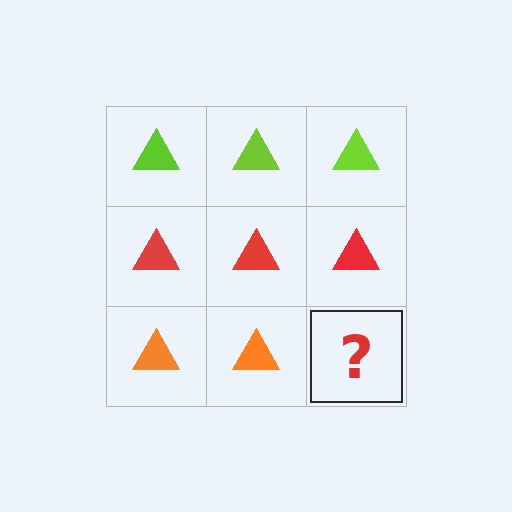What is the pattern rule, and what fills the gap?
The rule is that each row has a consistent color. The gap should be filled with an orange triangle.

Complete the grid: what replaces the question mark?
The question mark should be replaced with an orange triangle.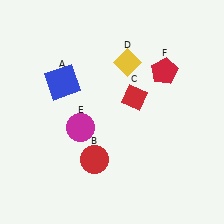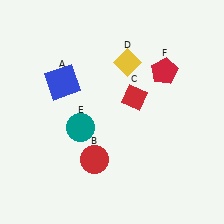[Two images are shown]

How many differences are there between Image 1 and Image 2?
There is 1 difference between the two images.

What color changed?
The circle (E) changed from magenta in Image 1 to teal in Image 2.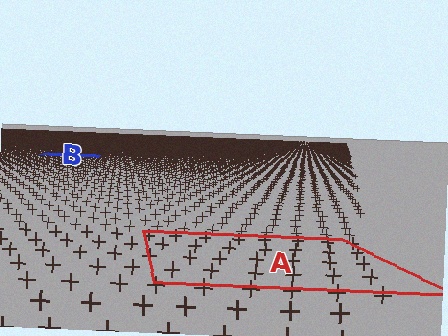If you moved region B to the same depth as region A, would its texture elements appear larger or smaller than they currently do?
They would appear larger. At a closer depth, the same texture elements are projected at a bigger on-screen size.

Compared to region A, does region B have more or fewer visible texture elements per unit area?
Region B has more texture elements per unit area — they are packed more densely because it is farther away.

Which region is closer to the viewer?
Region A is closer. The texture elements there are larger and more spread out.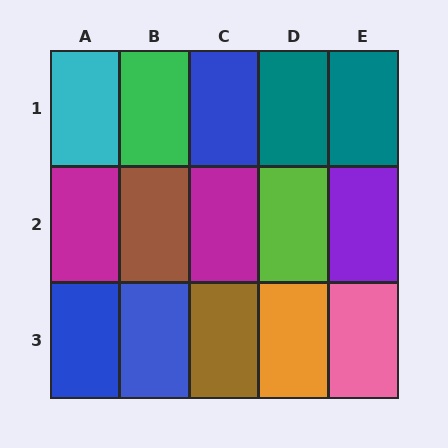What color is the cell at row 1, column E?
Teal.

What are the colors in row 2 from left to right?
Magenta, brown, magenta, lime, purple.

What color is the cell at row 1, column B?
Green.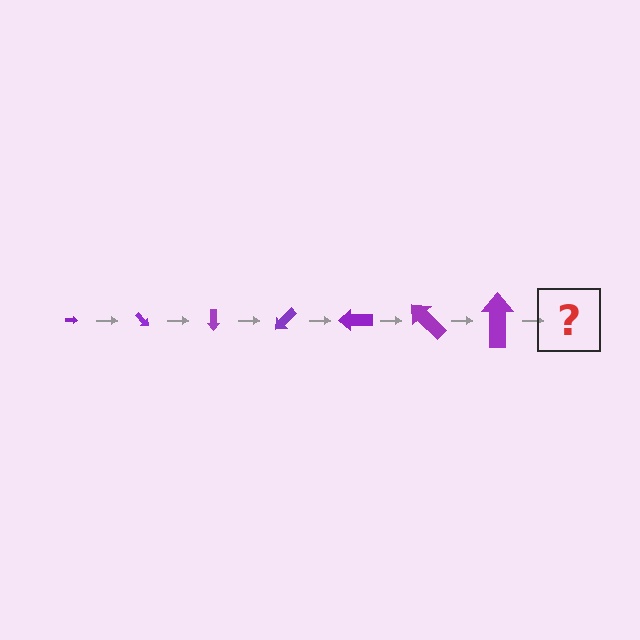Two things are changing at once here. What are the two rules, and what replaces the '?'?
The two rules are that the arrow grows larger each step and it rotates 45 degrees each step. The '?' should be an arrow, larger than the previous one and rotated 315 degrees from the start.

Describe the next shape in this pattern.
It should be an arrow, larger than the previous one and rotated 315 degrees from the start.